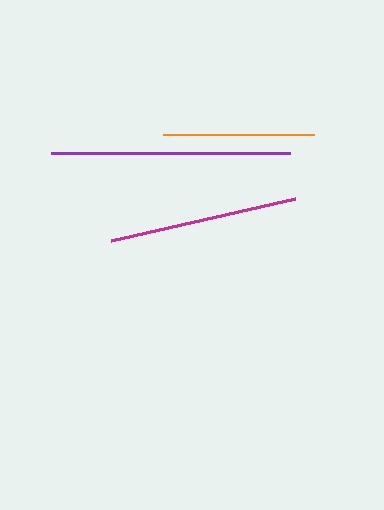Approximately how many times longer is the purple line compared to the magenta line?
The purple line is approximately 1.3 times the length of the magenta line.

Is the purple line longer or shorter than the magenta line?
The purple line is longer than the magenta line.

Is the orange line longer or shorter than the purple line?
The purple line is longer than the orange line.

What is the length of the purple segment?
The purple segment is approximately 239 pixels long.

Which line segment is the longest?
The purple line is the longest at approximately 239 pixels.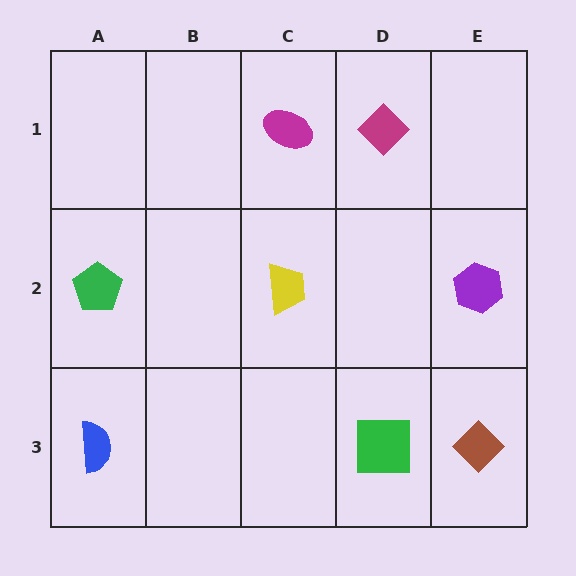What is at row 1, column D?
A magenta diamond.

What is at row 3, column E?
A brown diamond.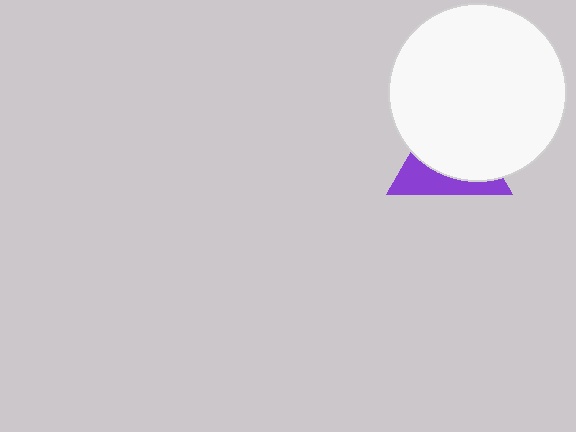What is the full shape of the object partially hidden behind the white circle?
The partially hidden object is a purple triangle.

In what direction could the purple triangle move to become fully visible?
The purple triangle could move down. That would shift it out from behind the white circle entirely.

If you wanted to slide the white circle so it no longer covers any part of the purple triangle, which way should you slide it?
Slide it up — that is the most direct way to separate the two shapes.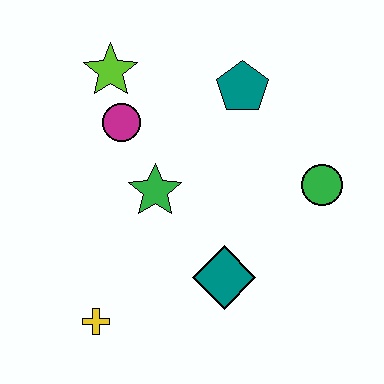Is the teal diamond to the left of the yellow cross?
No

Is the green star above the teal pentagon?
No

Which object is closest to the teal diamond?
The green star is closest to the teal diamond.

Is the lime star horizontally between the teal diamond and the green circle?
No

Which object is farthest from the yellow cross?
The teal pentagon is farthest from the yellow cross.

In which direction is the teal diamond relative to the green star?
The teal diamond is below the green star.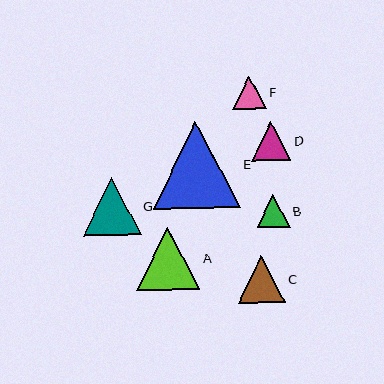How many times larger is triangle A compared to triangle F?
Triangle A is approximately 1.9 times the size of triangle F.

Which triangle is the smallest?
Triangle B is the smallest with a size of approximately 33 pixels.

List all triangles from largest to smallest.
From largest to smallest: E, A, G, C, D, F, B.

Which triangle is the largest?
Triangle E is the largest with a size of approximately 87 pixels.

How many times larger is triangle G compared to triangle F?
Triangle G is approximately 1.7 times the size of triangle F.